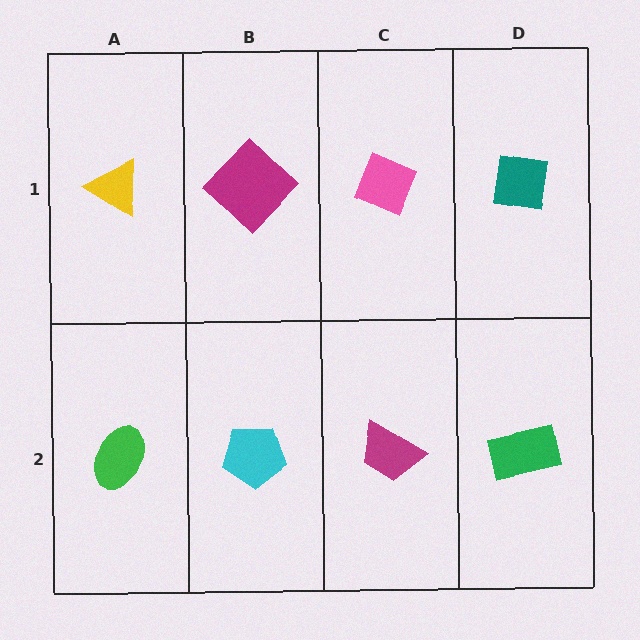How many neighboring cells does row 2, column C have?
3.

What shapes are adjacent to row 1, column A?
A green ellipse (row 2, column A), a magenta diamond (row 1, column B).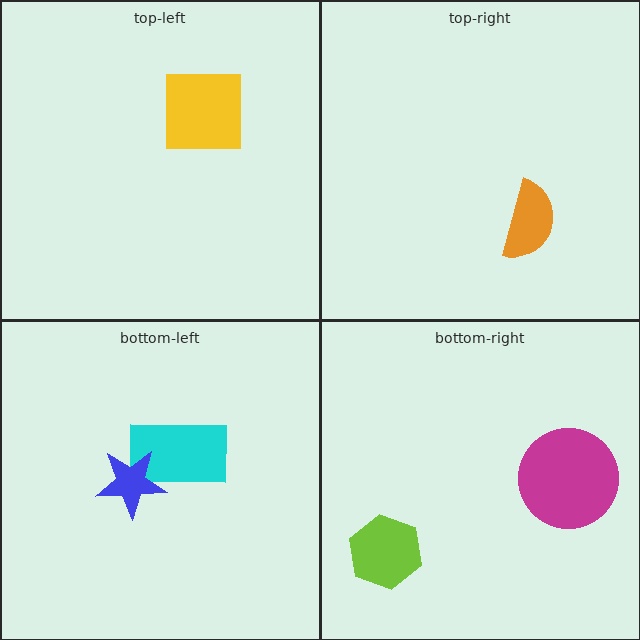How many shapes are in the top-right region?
1.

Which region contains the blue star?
The bottom-left region.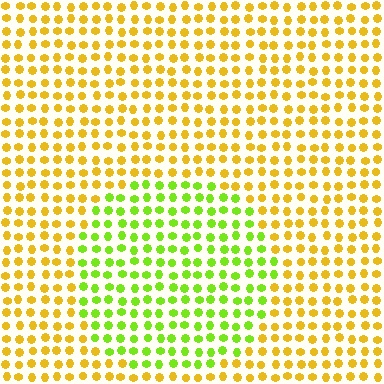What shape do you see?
I see a circle.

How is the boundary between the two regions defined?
The boundary is defined purely by a slight shift in hue (about 46 degrees). Spacing, size, and orientation are identical on both sides.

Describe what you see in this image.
The image is filled with small yellow elements in a uniform arrangement. A circle-shaped region is visible where the elements are tinted to a slightly different hue, forming a subtle color boundary.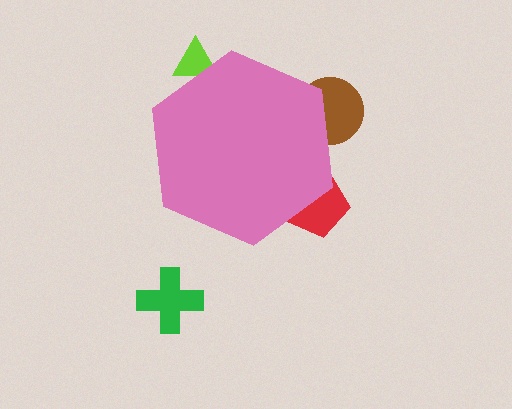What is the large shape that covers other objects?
A pink hexagon.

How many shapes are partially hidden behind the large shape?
3 shapes are partially hidden.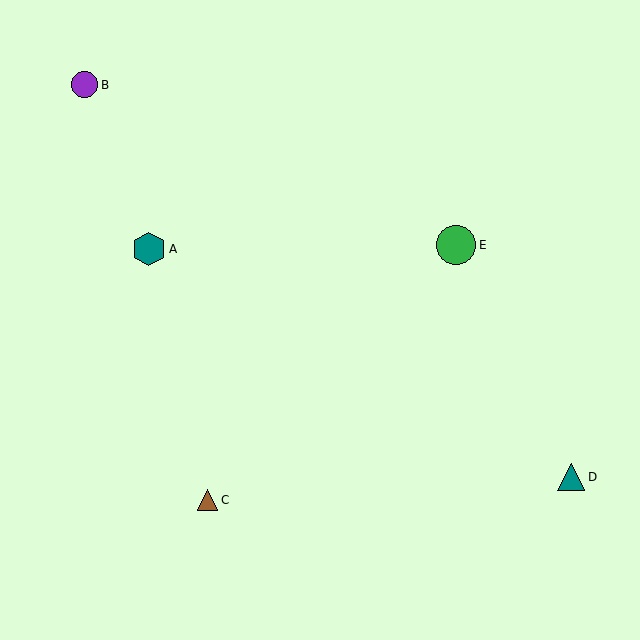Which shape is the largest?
The green circle (labeled E) is the largest.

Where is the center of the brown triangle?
The center of the brown triangle is at (208, 500).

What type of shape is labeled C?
Shape C is a brown triangle.